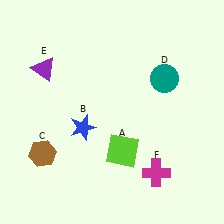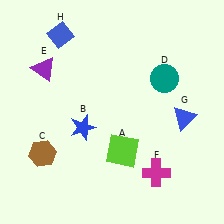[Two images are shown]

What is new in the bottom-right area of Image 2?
A blue triangle (G) was added in the bottom-right area of Image 2.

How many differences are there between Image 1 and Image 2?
There are 2 differences between the two images.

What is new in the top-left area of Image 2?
A blue diamond (H) was added in the top-left area of Image 2.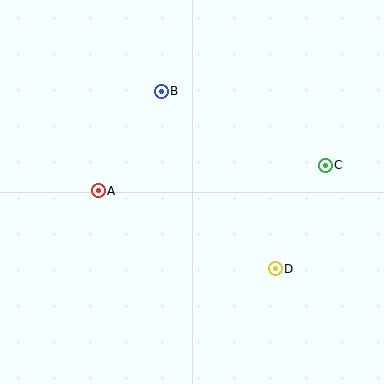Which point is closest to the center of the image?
Point A at (98, 191) is closest to the center.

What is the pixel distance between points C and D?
The distance between C and D is 115 pixels.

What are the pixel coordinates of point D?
Point D is at (275, 269).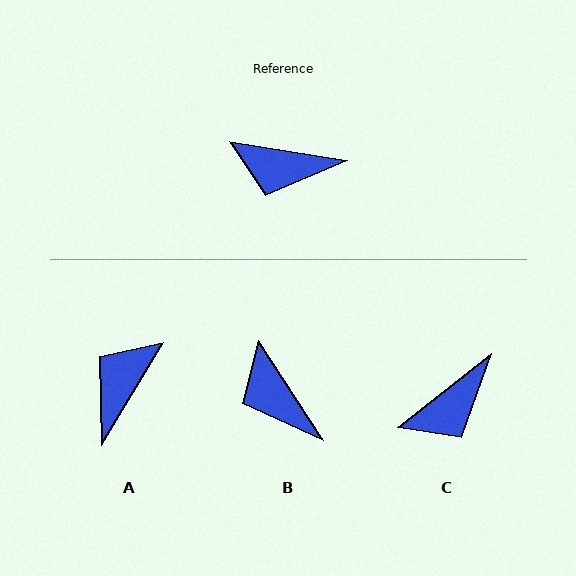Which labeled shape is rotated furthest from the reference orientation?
A, about 112 degrees away.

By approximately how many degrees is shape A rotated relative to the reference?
Approximately 112 degrees clockwise.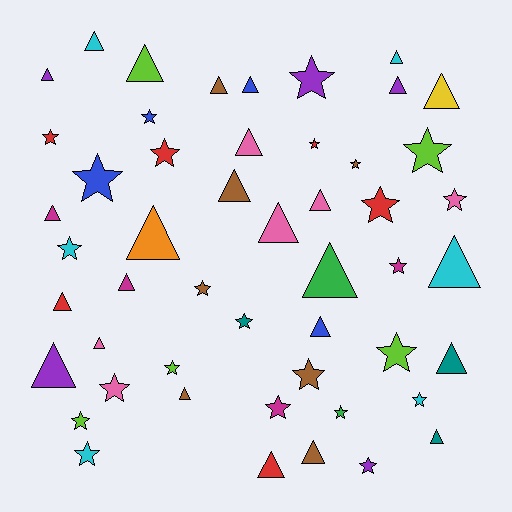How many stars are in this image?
There are 24 stars.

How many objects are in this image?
There are 50 objects.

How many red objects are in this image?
There are 6 red objects.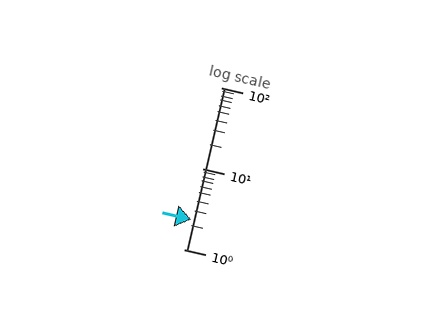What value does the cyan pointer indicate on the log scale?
The pointer indicates approximately 2.3.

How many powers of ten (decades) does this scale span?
The scale spans 2 decades, from 1 to 100.